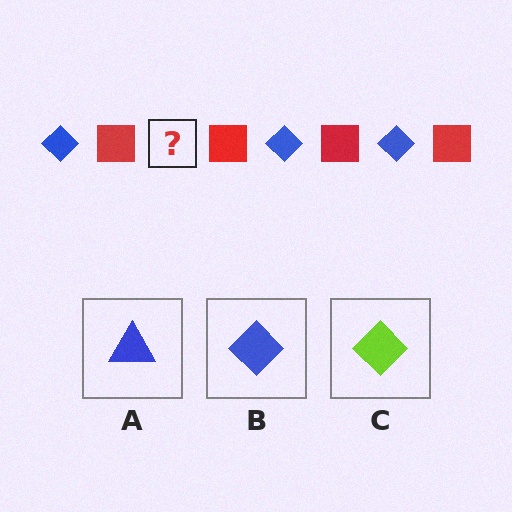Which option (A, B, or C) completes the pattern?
B.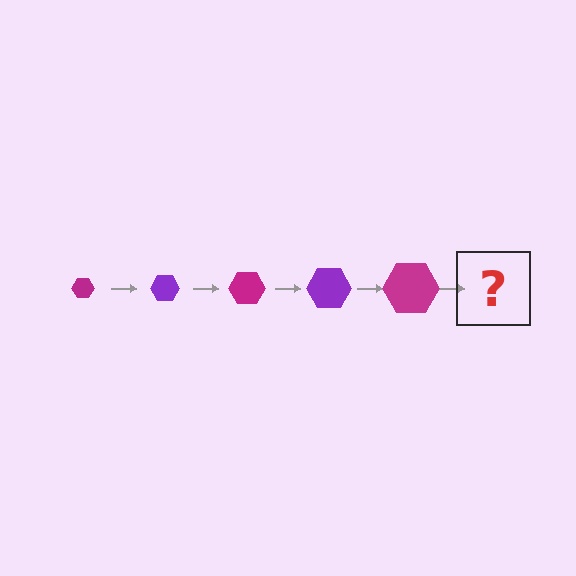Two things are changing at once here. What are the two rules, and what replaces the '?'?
The two rules are that the hexagon grows larger each step and the color cycles through magenta and purple. The '?' should be a purple hexagon, larger than the previous one.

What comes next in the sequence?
The next element should be a purple hexagon, larger than the previous one.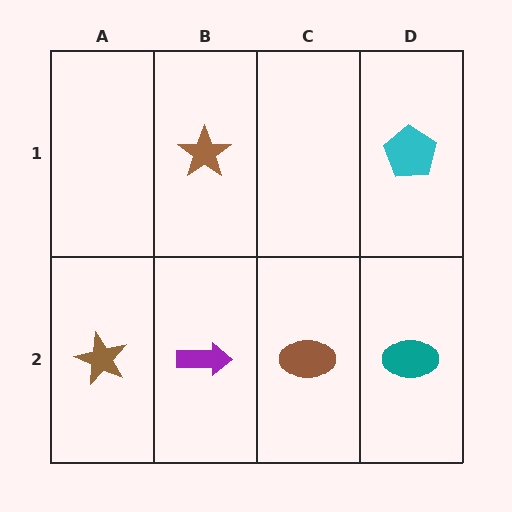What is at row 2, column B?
A purple arrow.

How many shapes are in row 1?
2 shapes.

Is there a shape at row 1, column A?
No, that cell is empty.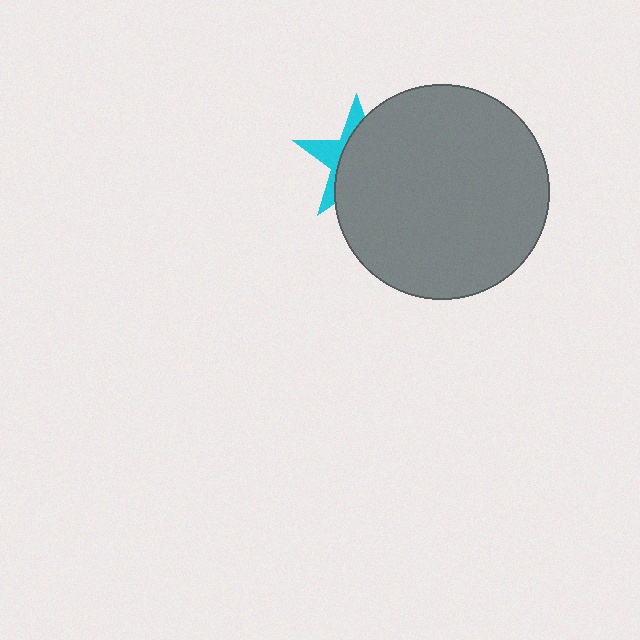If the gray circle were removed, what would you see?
You would see the complete cyan star.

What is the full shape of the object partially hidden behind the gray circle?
The partially hidden object is a cyan star.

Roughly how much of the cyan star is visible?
A small part of it is visible (roughly 32%).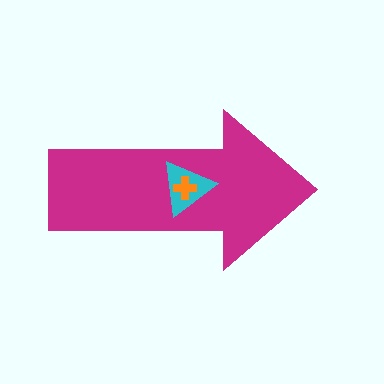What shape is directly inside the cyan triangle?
The orange cross.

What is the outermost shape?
The magenta arrow.